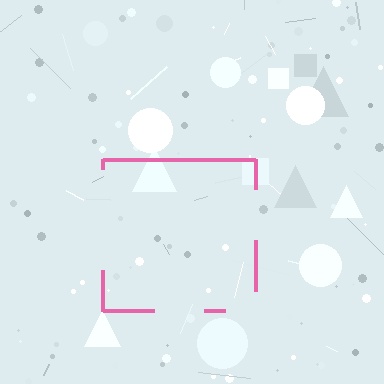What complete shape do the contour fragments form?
The contour fragments form a square.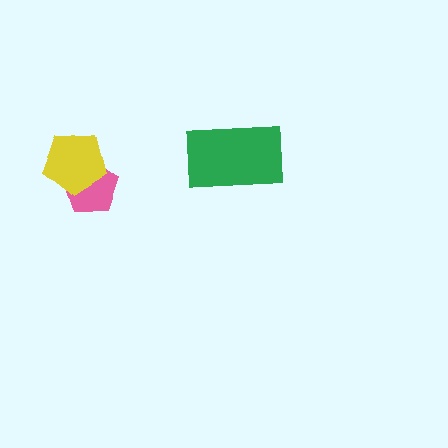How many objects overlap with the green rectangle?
0 objects overlap with the green rectangle.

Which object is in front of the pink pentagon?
The yellow pentagon is in front of the pink pentagon.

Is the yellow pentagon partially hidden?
No, no other shape covers it.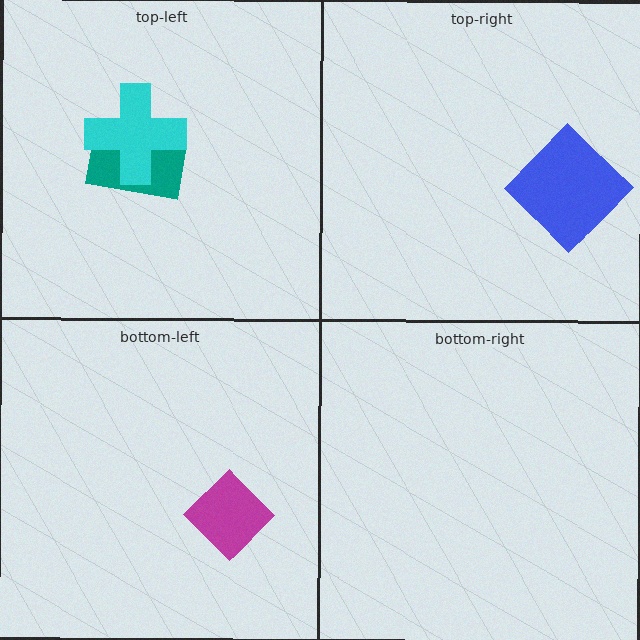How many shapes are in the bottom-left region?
1.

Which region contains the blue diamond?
The top-right region.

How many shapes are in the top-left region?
2.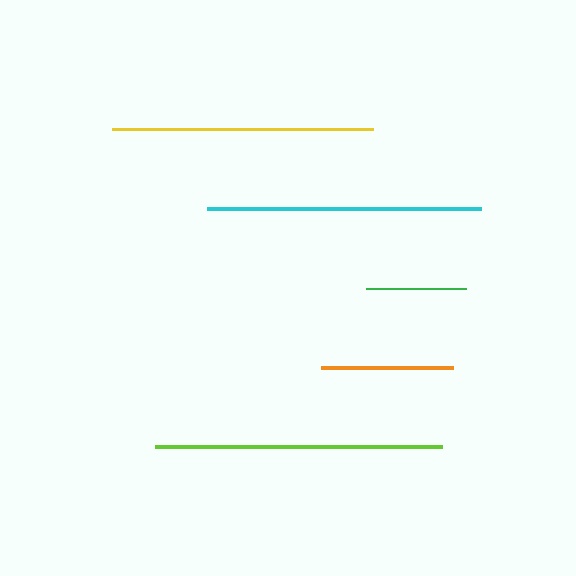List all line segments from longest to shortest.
From longest to shortest: lime, cyan, yellow, orange, green.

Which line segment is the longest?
The lime line is the longest at approximately 286 pixels.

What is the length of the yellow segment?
The yellow segment is approximately 260 pixels long.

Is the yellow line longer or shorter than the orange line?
The yellow line is longer than the orange line.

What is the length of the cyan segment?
The cyan segment is approximately 274 pixels long.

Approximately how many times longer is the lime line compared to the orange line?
The lime line is approximately 2.2 times the length of the orange line.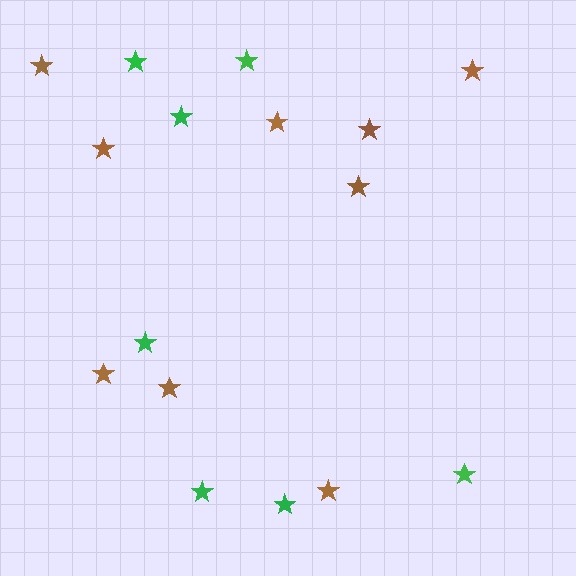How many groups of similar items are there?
There are 2 groups: one group of green stars (7) and one group of brown stars (9).